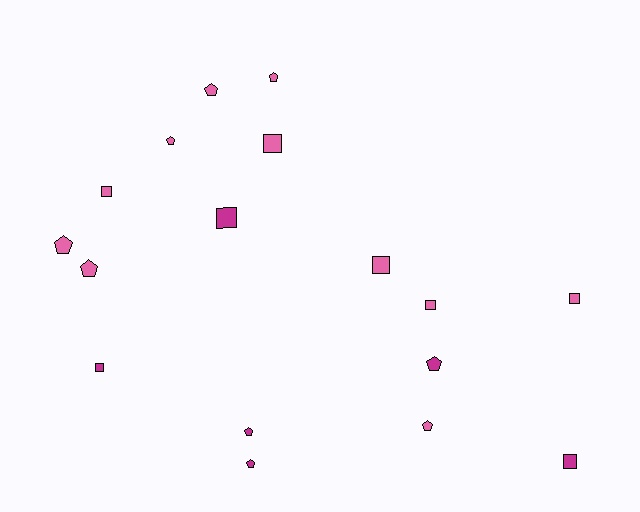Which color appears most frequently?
Pink, with 11 objects.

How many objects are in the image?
There are 17 objects.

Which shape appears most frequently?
Pentagon, with 9 objects.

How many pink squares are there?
There are 5 pink squares.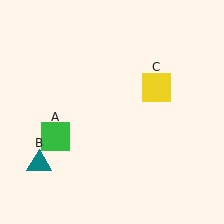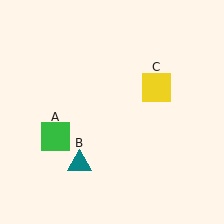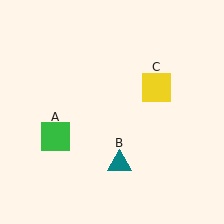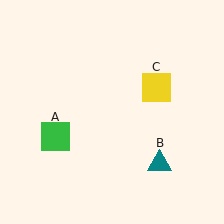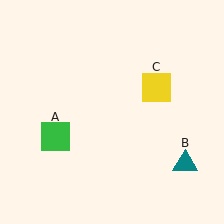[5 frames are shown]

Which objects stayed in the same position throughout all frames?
Green square (object A) and yellow square (object C) remained stationary.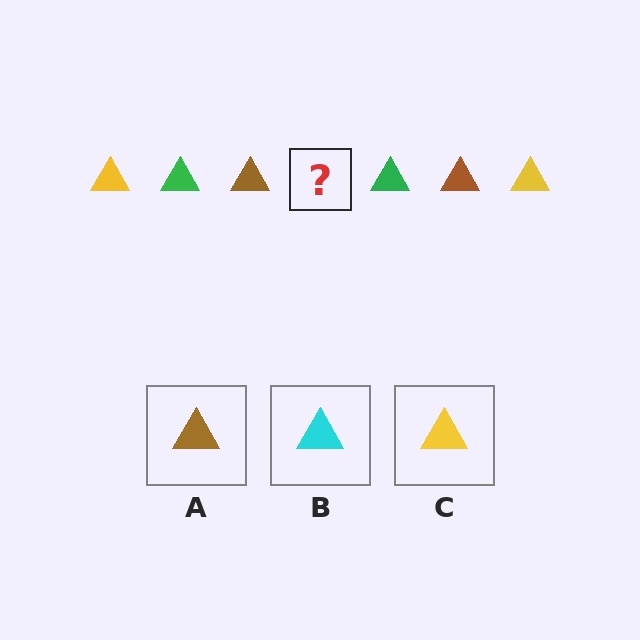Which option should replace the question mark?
Option C.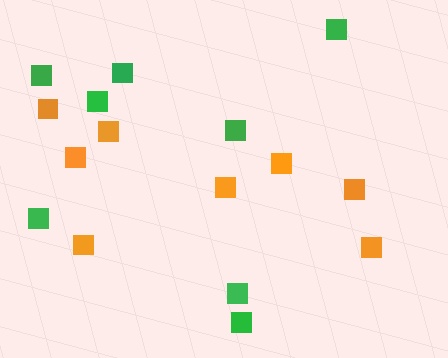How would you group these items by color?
There are 2 groups: one group of orange squares (8) and one group of green squares (8).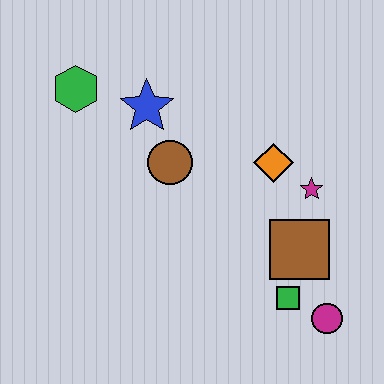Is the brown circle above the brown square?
Yes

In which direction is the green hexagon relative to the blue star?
The green hexagon is to the left of the blue star.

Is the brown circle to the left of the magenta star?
Yes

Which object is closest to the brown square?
The green square is closest to the brown square.